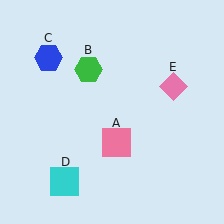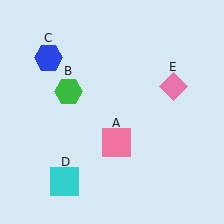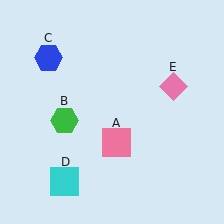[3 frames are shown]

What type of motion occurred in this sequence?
The green hexagon (object B) rotated counterclockwise around the center of the scene.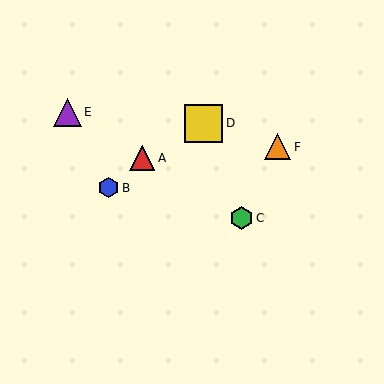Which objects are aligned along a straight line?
Objects A, C, E are aligned along a straight line.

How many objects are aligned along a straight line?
3 objects (A, C, E) are aligned along a straight line.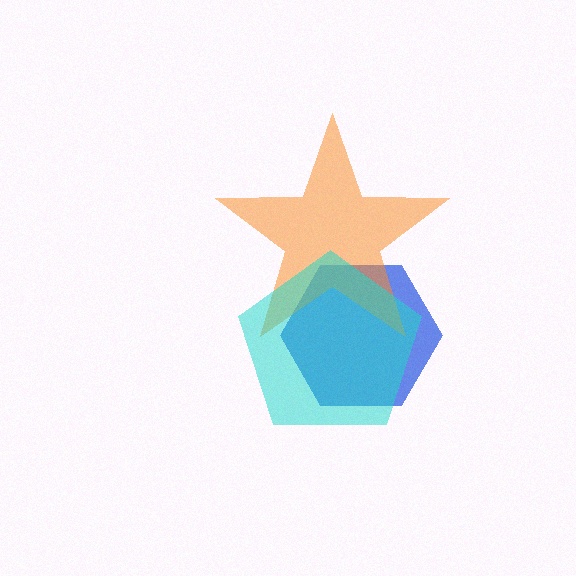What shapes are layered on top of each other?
The layered shapes are: a blue hexagon, an orange star, a cyan pentagon.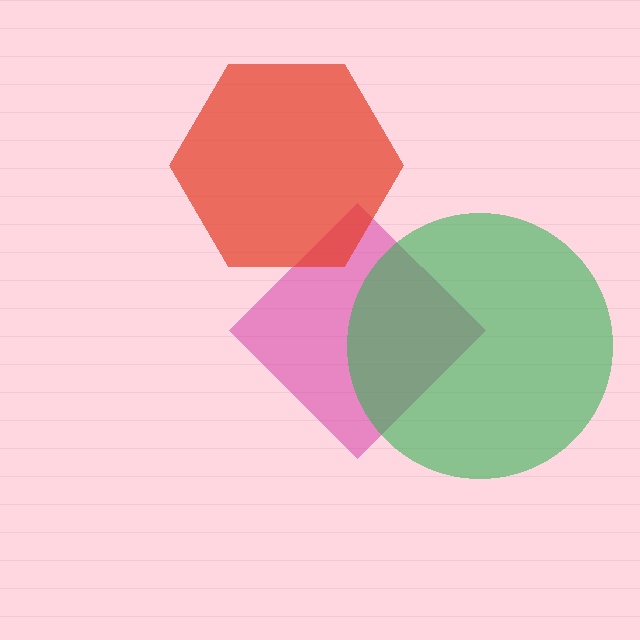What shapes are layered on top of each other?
The layered shapes are: a magenta diamond, a green circle, a red hexagon.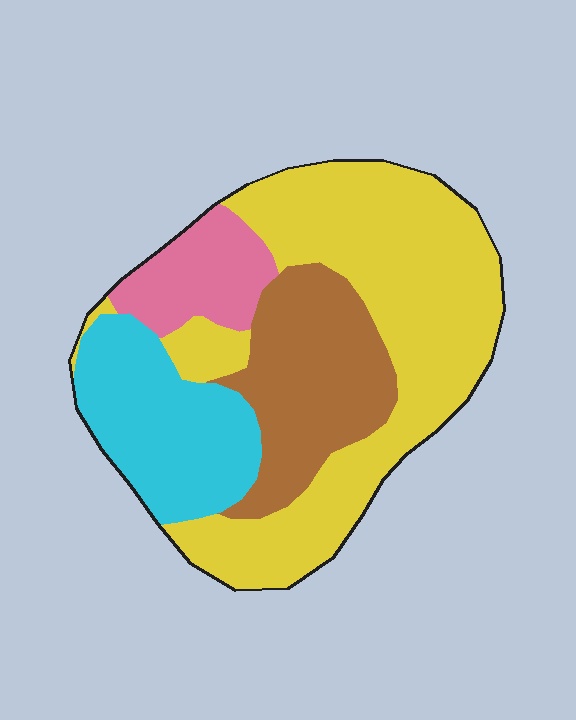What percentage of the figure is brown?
Brown takes up about one fifth (1/5) of the figure.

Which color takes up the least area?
Pink, at roughly 10%.